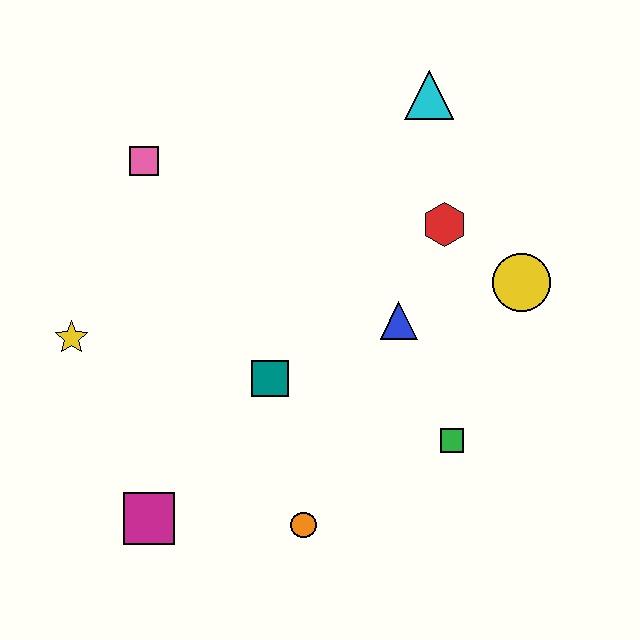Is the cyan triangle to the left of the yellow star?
No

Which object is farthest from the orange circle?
The cyan triangle is farthest from the orange circle.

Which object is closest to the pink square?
The yellow star is closest to the pink square.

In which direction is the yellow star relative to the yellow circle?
The yellow star is to the left of the yellow circle.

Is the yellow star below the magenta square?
No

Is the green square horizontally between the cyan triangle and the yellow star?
No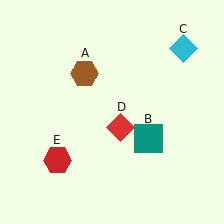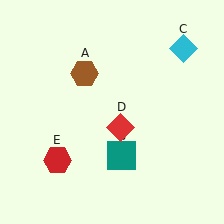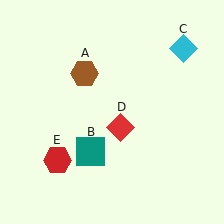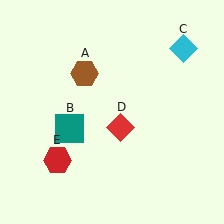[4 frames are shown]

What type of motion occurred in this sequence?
The teal square (object B) rotated clockwise around the center of the scene.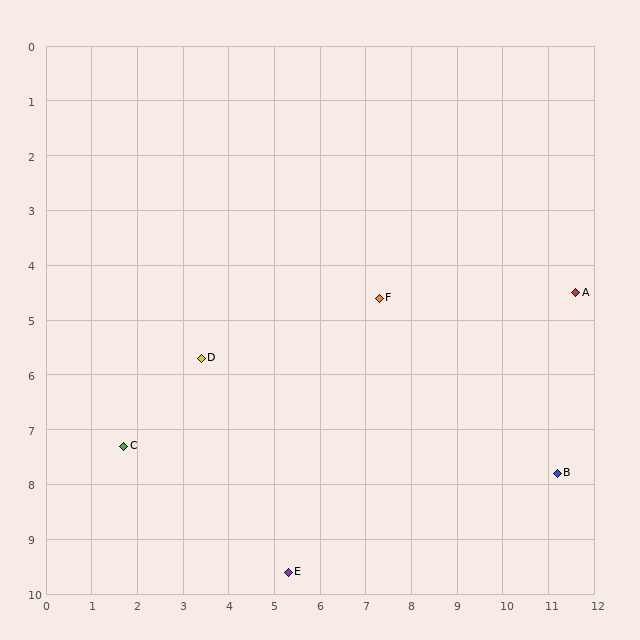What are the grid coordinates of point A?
Point A is at approximately (11.6, 4.5).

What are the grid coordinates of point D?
Point D is at approximately (3.4, 5.7).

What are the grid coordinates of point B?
Point B is at approximately (11.2, 7.8).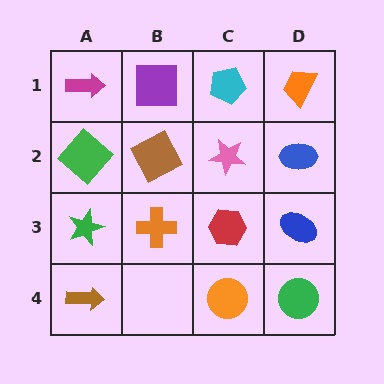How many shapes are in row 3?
4 shapes.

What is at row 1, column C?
A cyan pentagon.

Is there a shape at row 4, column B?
No, that cell is empty.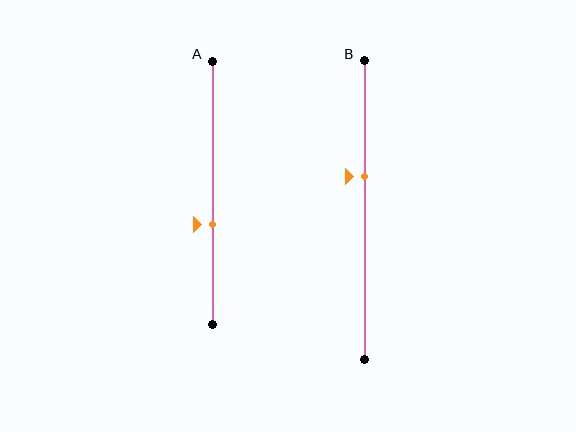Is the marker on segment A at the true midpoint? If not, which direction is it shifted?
No, the marker on segment A is shifted downward by about 12% of the segment length.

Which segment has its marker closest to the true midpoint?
Segment B has its marker closest to the true midpoint.